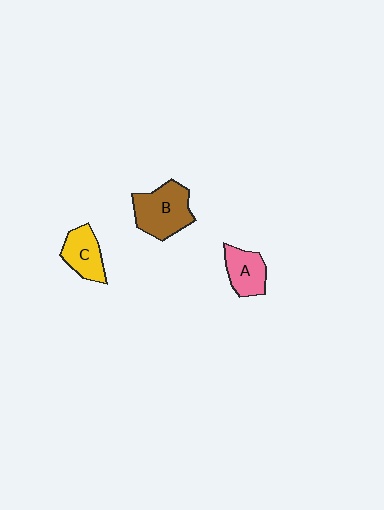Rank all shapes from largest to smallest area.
From largest to smallest: B (brown), C (yellow), A (pink).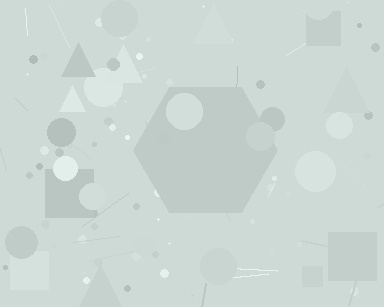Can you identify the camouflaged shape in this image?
The camouflaged shape is a hexagon.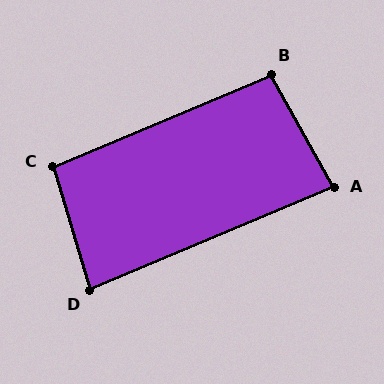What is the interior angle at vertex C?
Approximately 96 degrees (obtuse).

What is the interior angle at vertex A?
Approximately 84 degrees (acute).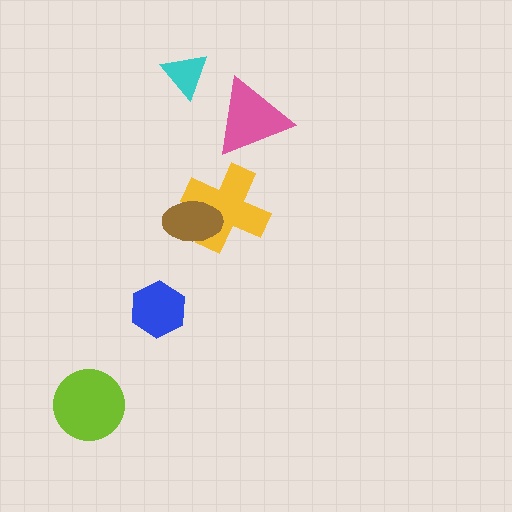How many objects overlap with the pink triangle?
0 objects overlap with the pink triangle.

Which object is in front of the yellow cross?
The brown ellipse is in front of the yellow cross.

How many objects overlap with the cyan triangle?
0 objects overlap with the cyan triangle.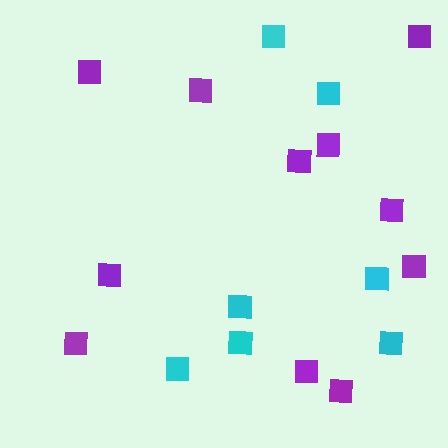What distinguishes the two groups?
There are 2 groups: one group of cyan squares (7) and one group of purple squares (11).